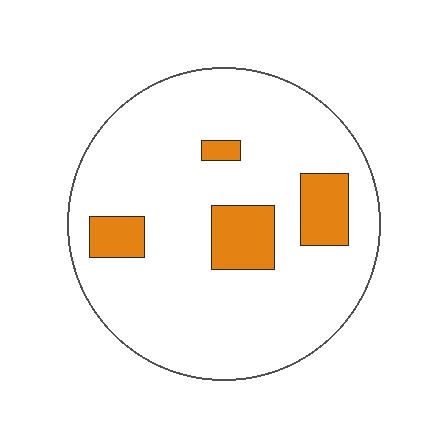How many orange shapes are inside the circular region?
4.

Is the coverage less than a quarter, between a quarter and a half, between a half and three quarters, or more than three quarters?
Less than a quarter.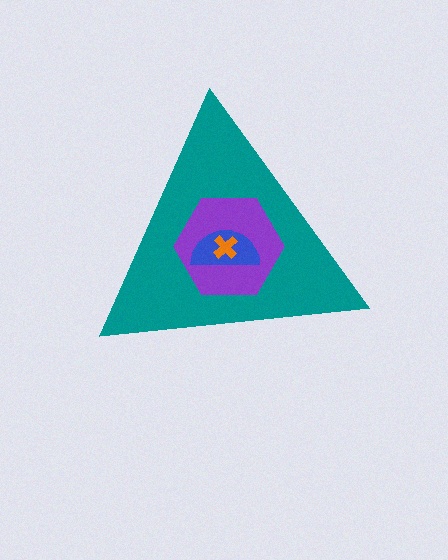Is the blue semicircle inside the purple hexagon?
Yes.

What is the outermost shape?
The teal triangle.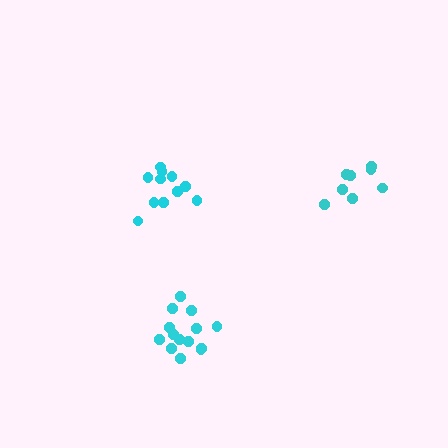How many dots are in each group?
Group 1: 11 dots, Group 2: 14 dots, Group 3: 9 dots (34 total).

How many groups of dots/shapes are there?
There are 3 groups.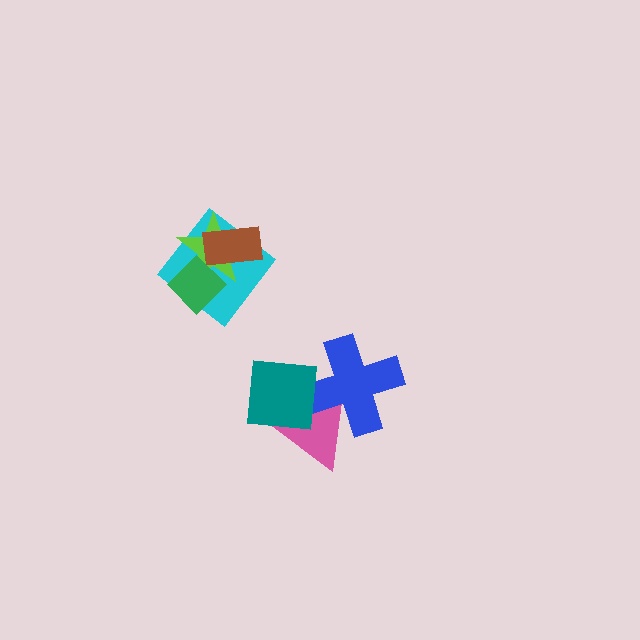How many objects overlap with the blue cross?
2 objects overlap with the blue cross.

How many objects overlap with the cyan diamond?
3 objects overlap with the cyan diamond.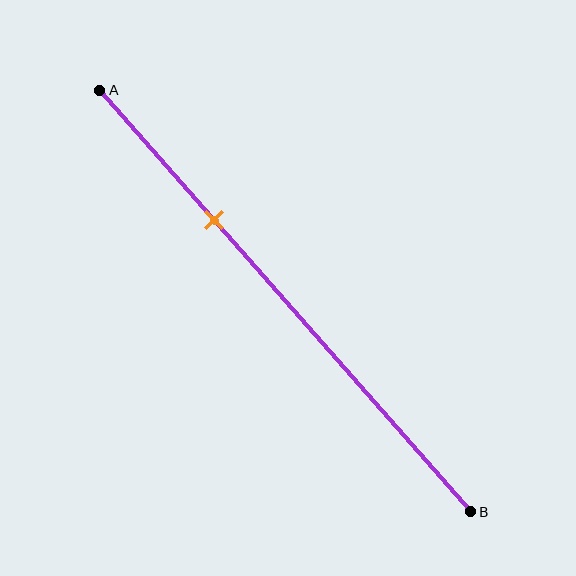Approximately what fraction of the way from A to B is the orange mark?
The orange mark is approximately 30% of the way from A to B.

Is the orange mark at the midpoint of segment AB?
No, the mark is at about 30% from A, not at the 50% midpoint.